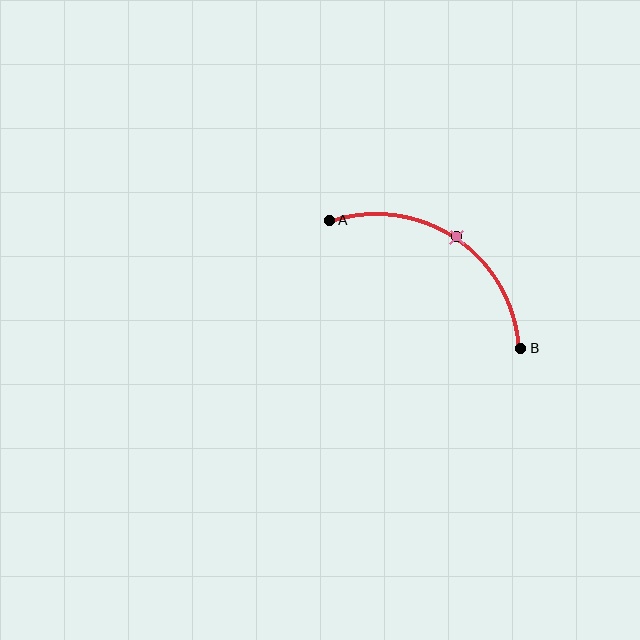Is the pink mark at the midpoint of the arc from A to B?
Yes. The pink mark lies on the arc at equal arc-length from both A and B — it is the arc midpoint.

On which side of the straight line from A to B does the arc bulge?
The arc bulges above and to the right of the straight line connecting A and B.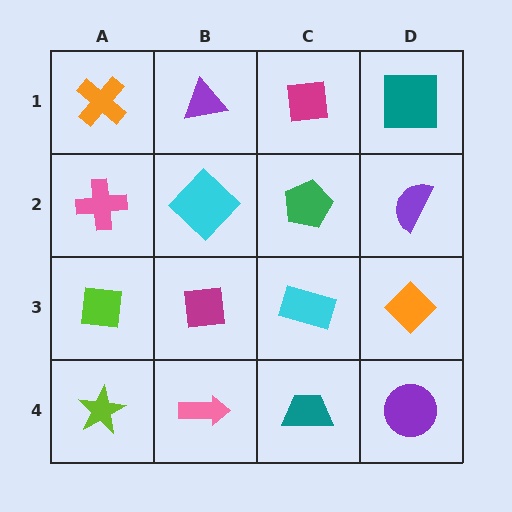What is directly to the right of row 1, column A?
A purple triangle.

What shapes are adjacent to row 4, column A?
A lime square (row 3, column A), a pink arrow (row 4, column B).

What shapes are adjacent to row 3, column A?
A pink cross (row 2, column A), a lime star (row 4, column A), a magenta square (row 3, column B).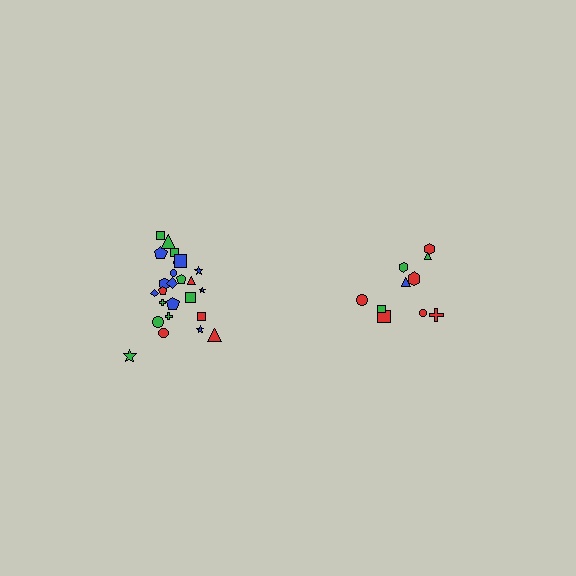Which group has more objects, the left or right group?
The left group.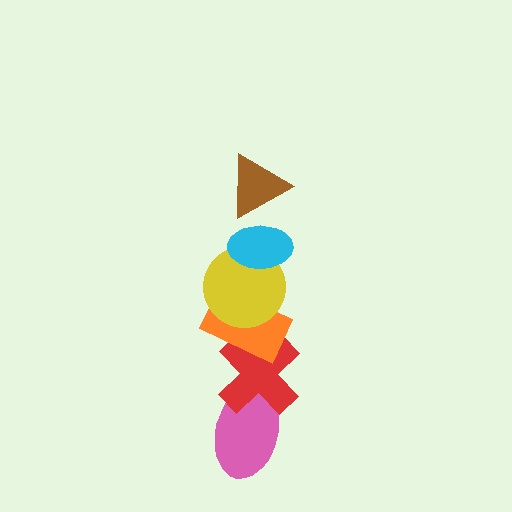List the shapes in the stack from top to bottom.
From top to bottom: the brown triangle, the cyan ellipse, the yellow circle, the orange rectangle, the red cross, the pink ellipse.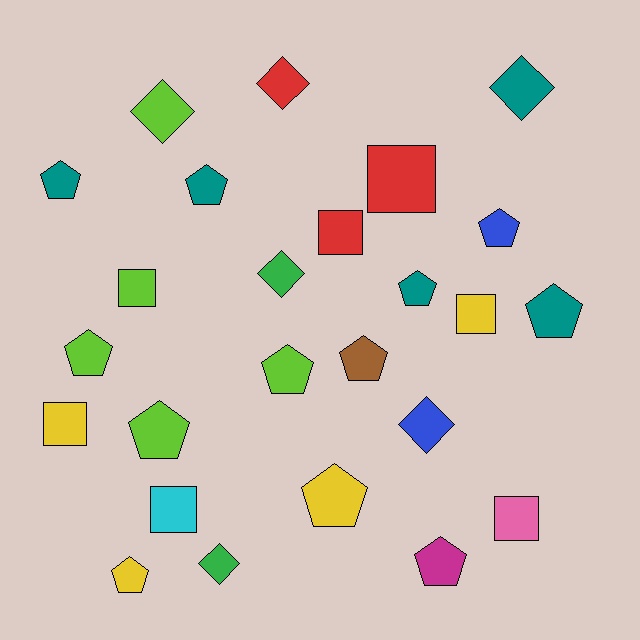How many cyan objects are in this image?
There is 1 cyan object.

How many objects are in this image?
There are 25 objects.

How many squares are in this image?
There are 7 squares.